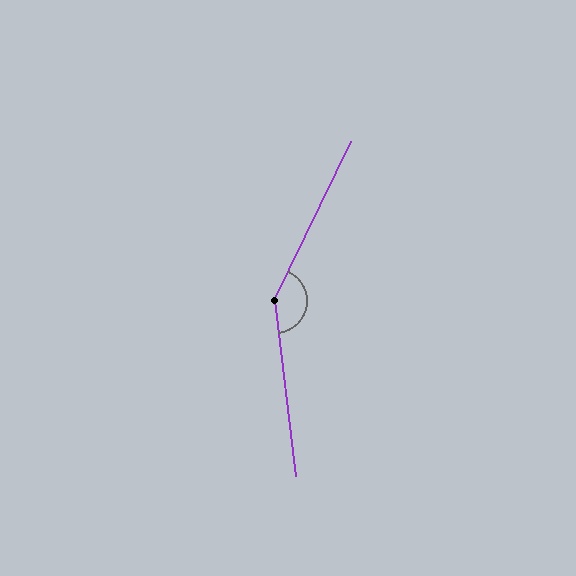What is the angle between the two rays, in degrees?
Approximately 147 degrees.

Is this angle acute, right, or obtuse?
It is obtuse.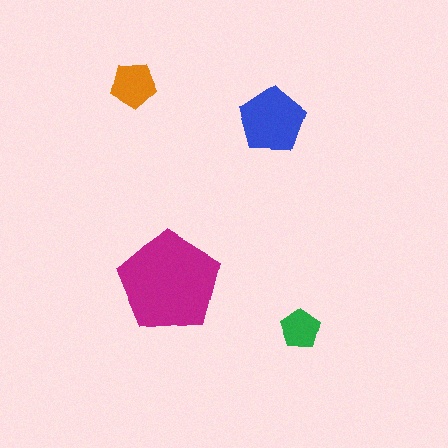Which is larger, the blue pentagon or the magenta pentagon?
The magenta one.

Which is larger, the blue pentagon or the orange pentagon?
The blue one.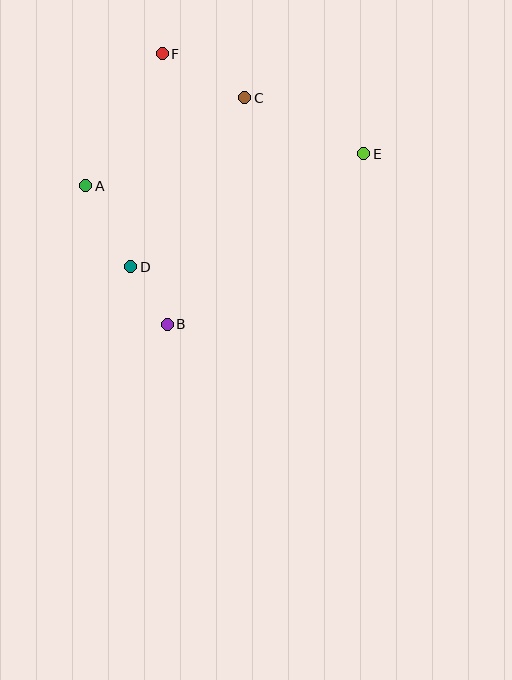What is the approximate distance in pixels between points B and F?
The distance between B and F is approximately 271 pixels.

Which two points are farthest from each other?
Points A and E are farthest from each other.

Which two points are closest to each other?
Points B and D are closest to each other.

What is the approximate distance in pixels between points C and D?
The distance between C and D is approximately 204 pixels.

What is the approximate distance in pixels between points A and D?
The distance between A and D is approximately 92 pixels.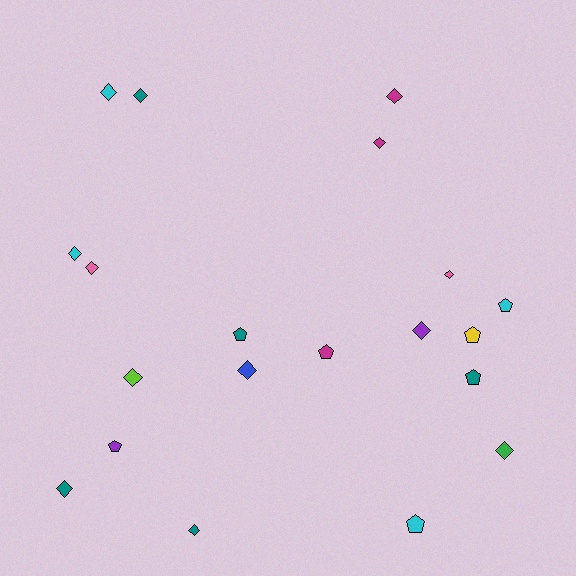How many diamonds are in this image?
There are 13 diamonds.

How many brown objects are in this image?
There are no brown objects.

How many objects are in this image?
There are 20 objects.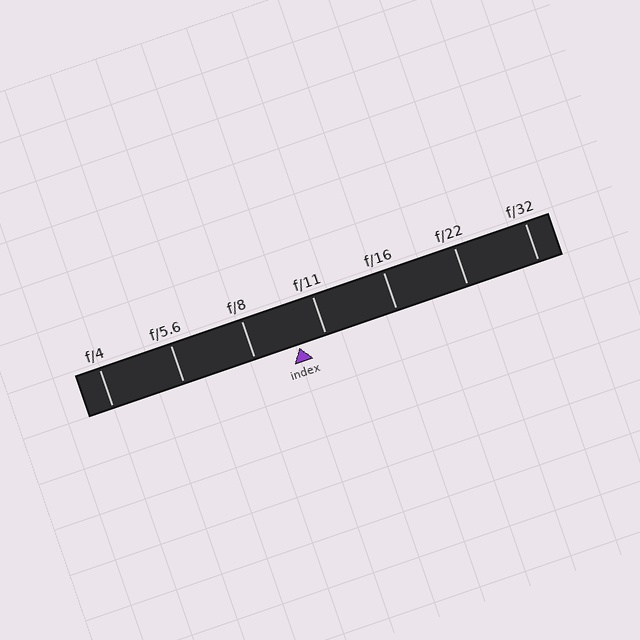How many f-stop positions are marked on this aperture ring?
There are 7 f-stop positions marked.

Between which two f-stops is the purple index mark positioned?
The index mark is between f/8 and f/11.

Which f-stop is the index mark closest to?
The index mark is closest to f/11.